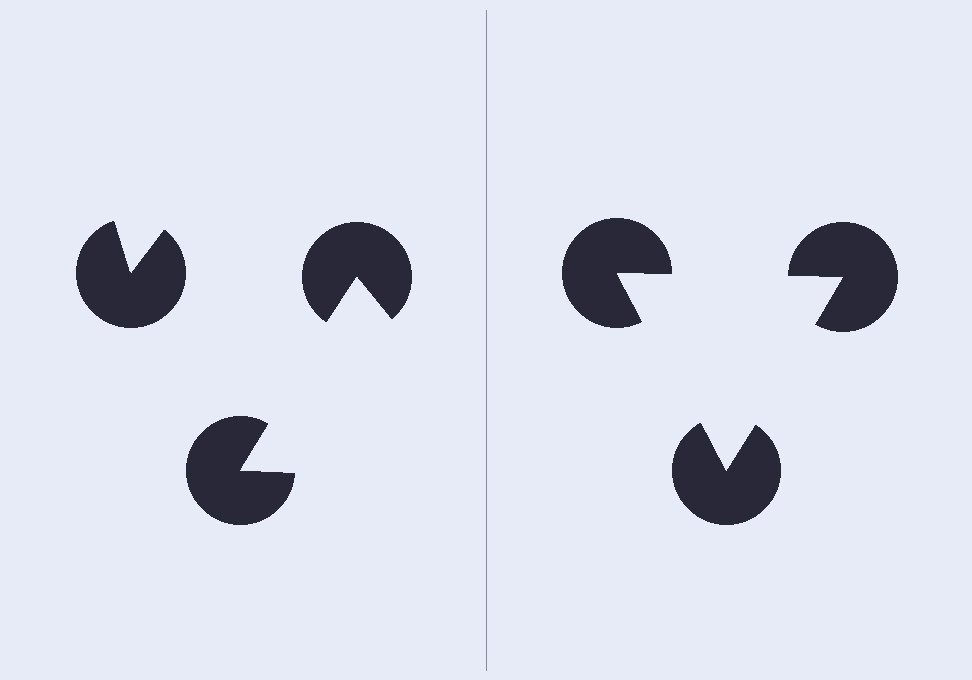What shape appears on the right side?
An illusory triangle.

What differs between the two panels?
The pac-man discs are positioned identically on both sides; only the wedge orientations differ. On the right they align to a triangle; on the left they are misaligned.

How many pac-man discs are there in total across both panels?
6 — 3 on each side.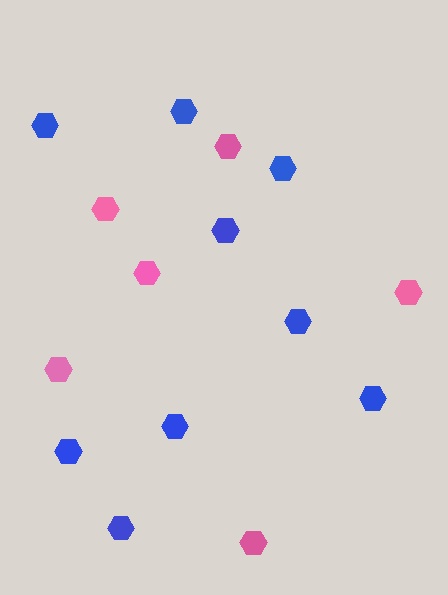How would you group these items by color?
There are 2 groups: one group of blue hexagons (9) and one group of pink hexagons (6).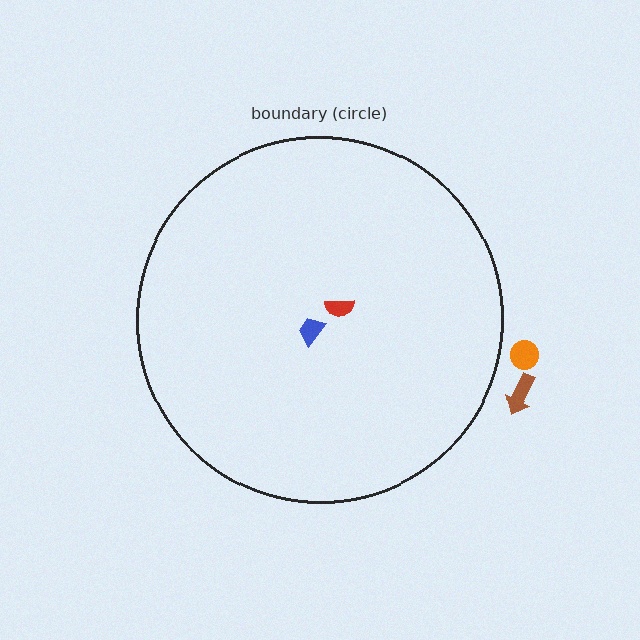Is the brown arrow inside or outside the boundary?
Outside.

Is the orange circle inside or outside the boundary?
Outside.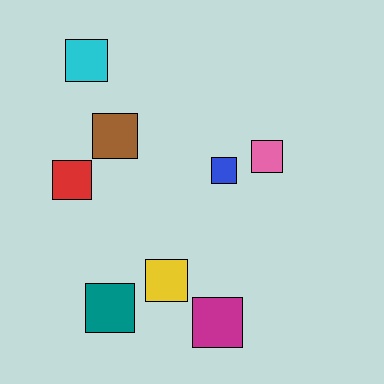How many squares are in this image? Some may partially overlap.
There are 8 squares.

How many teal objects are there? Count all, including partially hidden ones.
There is 1 teal object.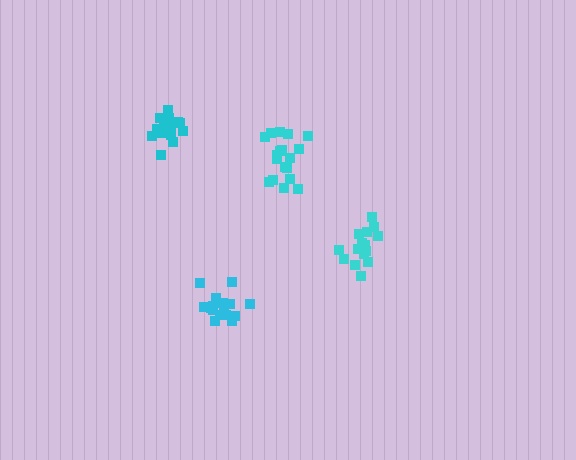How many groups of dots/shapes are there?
There are 4 groups.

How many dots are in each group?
Group 1: 16 dots, Group 2: 14 dots, Group 3: 18 dots, Group 4: 17 dots (65 total).